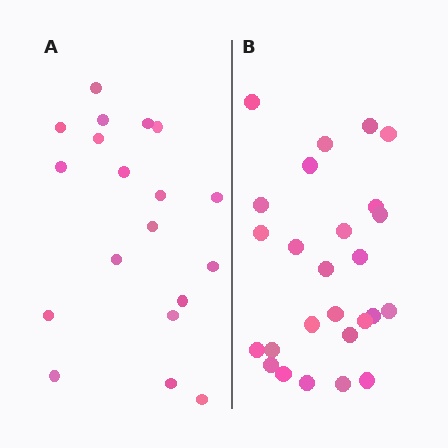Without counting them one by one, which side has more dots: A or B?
Region B (the right region) has more dots.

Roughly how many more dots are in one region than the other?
Region B has roughly 8 or so more dots than region A.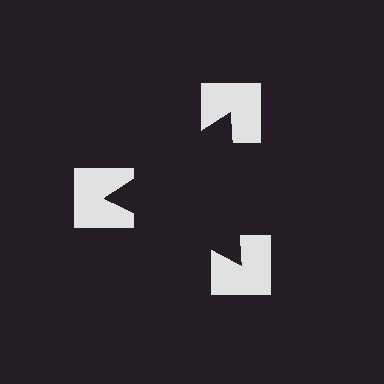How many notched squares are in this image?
There are 3 — one at each vertex of the illusory triangle.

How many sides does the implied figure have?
3 sides.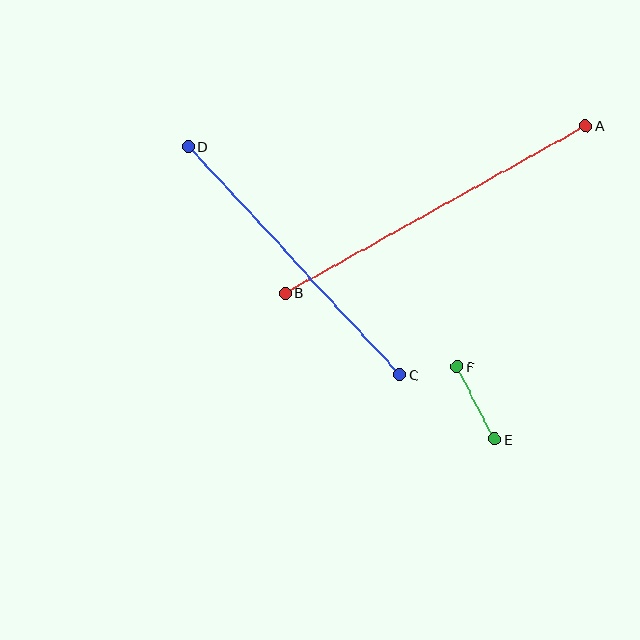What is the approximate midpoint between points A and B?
The midpoint is at approximately (436, 209) pixels.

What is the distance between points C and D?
The distance is approximately 311 pixels.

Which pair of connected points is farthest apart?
Points A and B are farthest apart.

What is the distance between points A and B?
The distance is approximately 344 pixels.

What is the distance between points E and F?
The distance is approximately 81 pixels.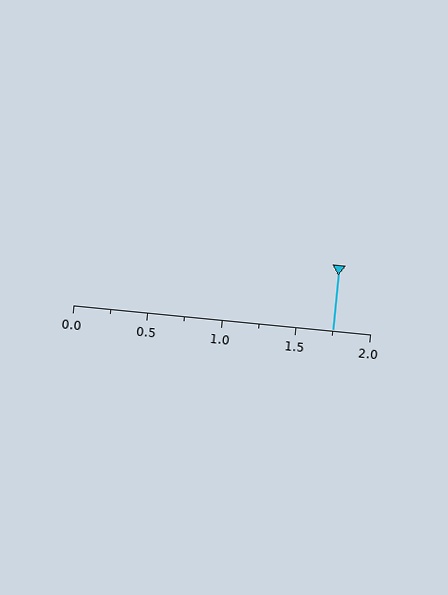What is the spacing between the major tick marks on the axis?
The major ticks are spaced 0.5 apart.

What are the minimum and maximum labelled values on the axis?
The axis runs from 0.0 to 2.0.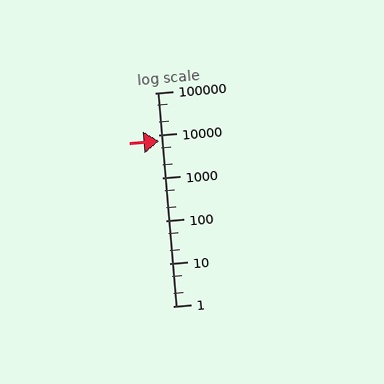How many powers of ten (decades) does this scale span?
The scale spans 5 decades, from 1 to 100000.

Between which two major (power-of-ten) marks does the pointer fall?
The pointer is between 1000 and 10000.